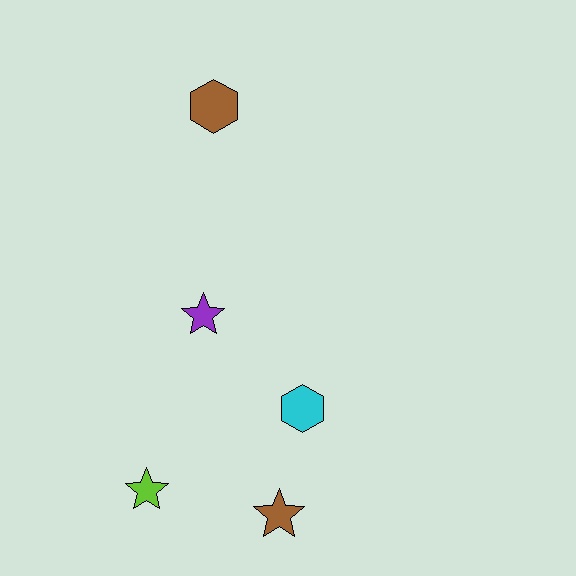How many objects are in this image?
There are 5 objects.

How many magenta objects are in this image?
There are no magenta objects.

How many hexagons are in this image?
There are 2 hexagons.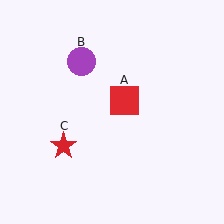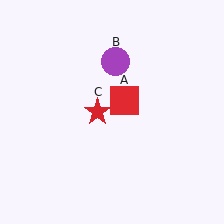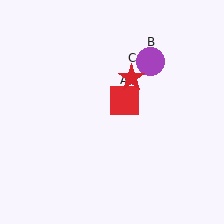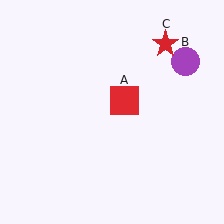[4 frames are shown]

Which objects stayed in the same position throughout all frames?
Red square (object A) remained stationary.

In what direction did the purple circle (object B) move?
The purple circle (object B) moved right.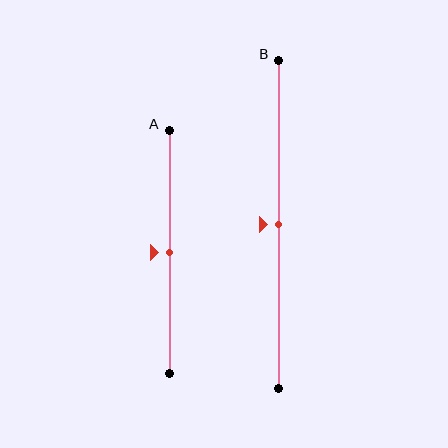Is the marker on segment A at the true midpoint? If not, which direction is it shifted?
Yes, the marker on segment A is at the true midpoint.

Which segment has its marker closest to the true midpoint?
Segment A has its marker closest to the true midpoint.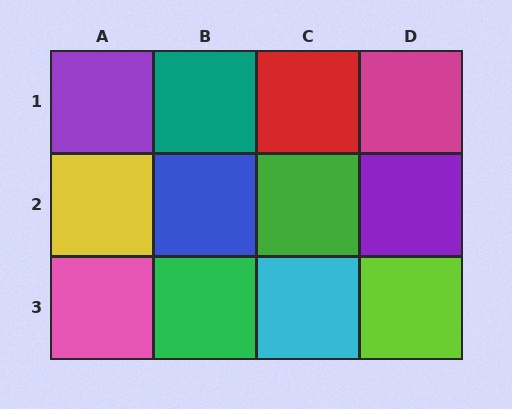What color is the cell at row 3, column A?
Pink.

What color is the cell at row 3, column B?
Green.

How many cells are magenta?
1 cell is magenta.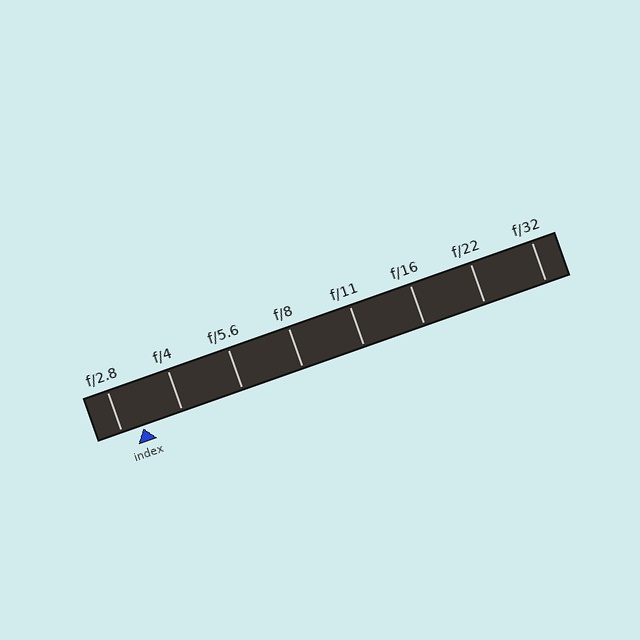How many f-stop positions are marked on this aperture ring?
There are 8 f-stop positions marked.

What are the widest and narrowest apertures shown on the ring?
The widest aperture shown is f/2.8 and the narrowest is f/32.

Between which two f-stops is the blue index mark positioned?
The index mark is between f/2.8 and f/4.